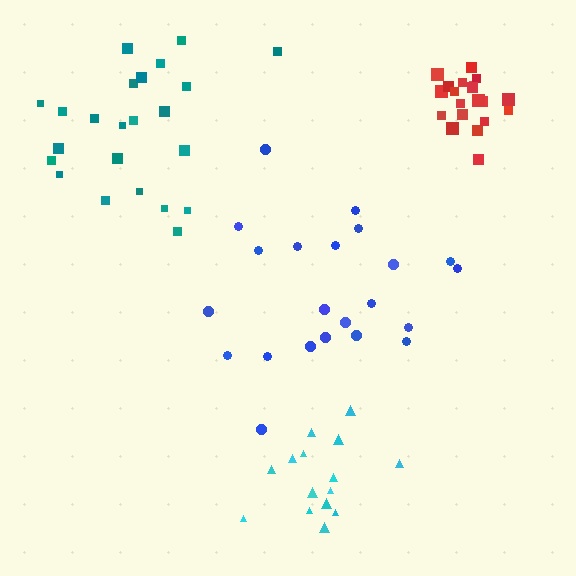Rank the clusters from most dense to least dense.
red, cyan, teal, blue.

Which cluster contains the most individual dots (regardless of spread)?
Teal (23).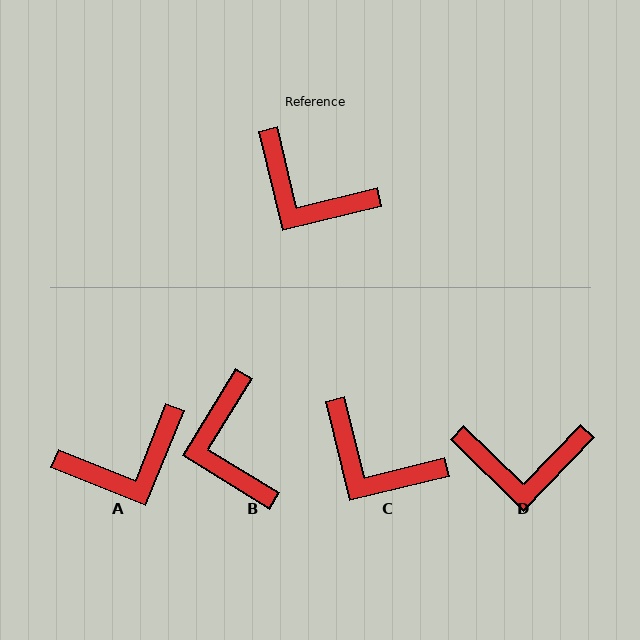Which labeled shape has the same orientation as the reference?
C.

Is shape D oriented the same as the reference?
No, it is off by about 32 degrees.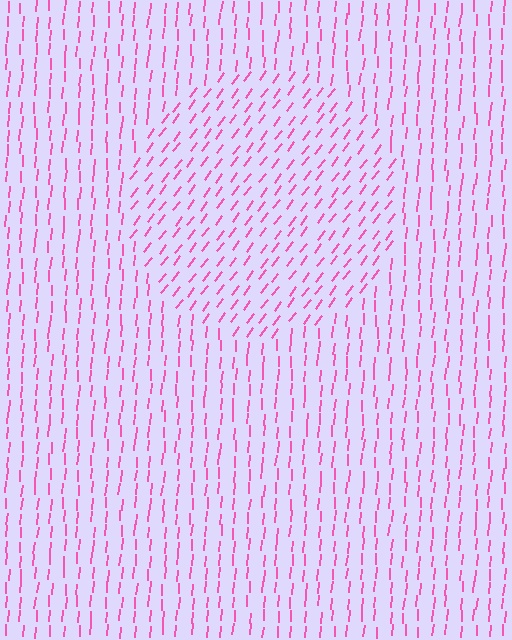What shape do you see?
I see a circle.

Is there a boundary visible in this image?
Yes, there is a texture boundary formed by a change in line orientation.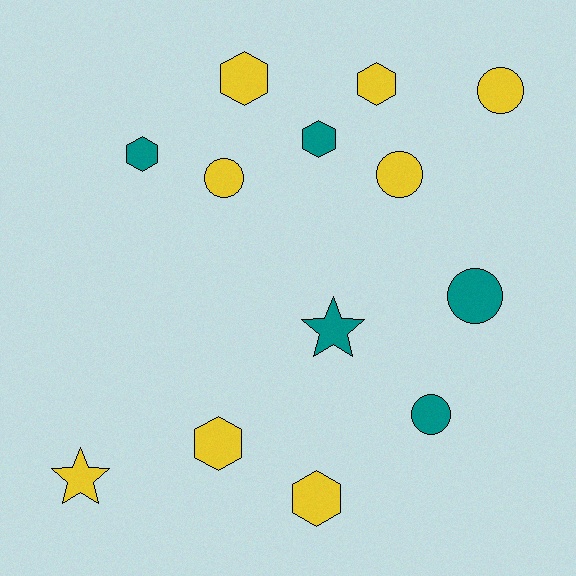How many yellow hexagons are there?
There are 4 yellow hexagons.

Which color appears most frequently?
Yellow, with 8 objects.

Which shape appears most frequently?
Hexagon, with 6 objects.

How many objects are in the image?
There are 13 objects.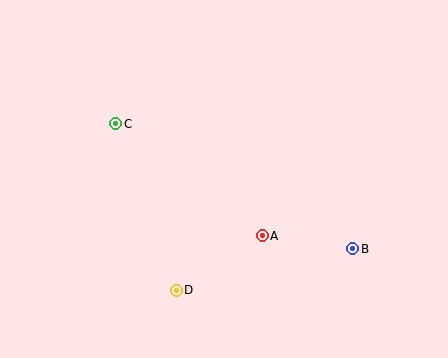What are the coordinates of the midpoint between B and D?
The midpoint between B and D is at (265, 270).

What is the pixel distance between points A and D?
The distance between A and D is 102 pixels.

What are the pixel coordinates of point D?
Point D is at (176, 290).